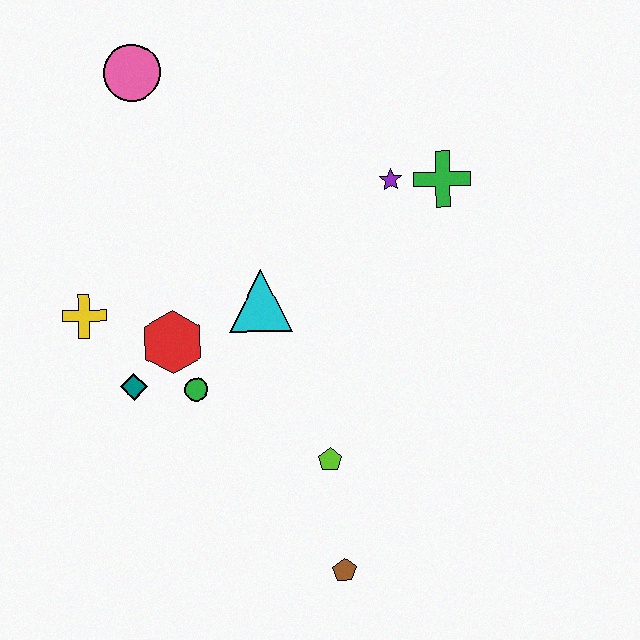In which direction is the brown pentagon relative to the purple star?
The brown pentagon is below the purple star.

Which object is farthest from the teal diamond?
The green cross is farthest from the teal diamond.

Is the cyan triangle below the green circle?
No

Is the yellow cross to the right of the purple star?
No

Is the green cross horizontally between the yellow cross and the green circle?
No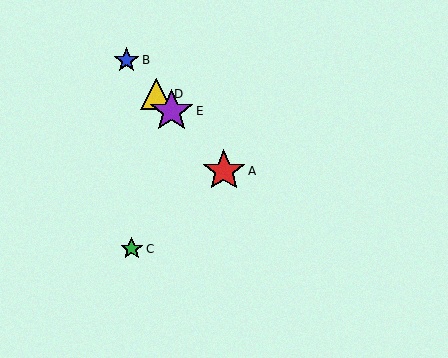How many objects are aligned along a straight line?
4 objects (A, B, D, E) are aligned along a straight line.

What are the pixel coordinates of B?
Object B is at (127, 60).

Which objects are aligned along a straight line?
Objects A, B, D, E are aligned along a straight line.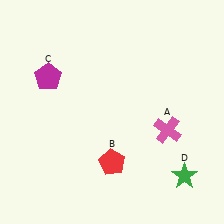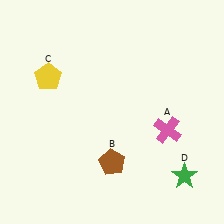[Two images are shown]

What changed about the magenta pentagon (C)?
In Image 1, C is magenta. In Image 2, it changed to yellow.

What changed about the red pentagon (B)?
In Image 1, B is red. In Image 2, it changed to brown.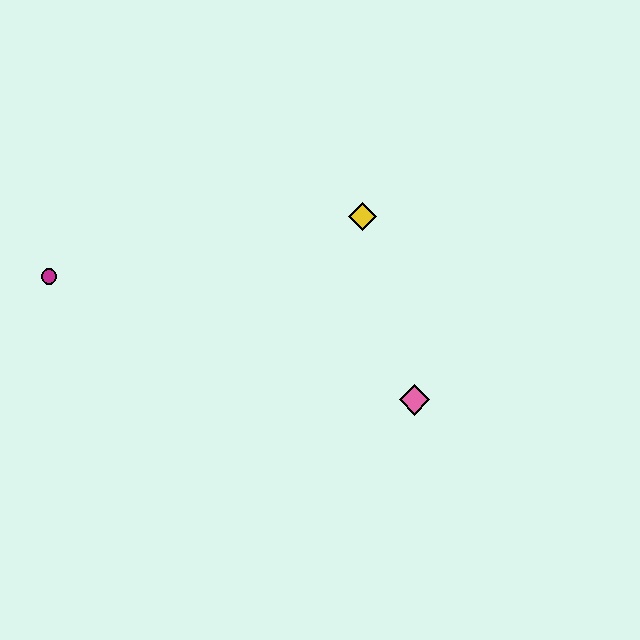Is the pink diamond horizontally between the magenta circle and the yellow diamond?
No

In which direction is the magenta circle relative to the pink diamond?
The magenta circle is to the left of the pink diamond.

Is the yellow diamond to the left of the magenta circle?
No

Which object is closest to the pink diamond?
The yellow diamond is closest to the pink diamond.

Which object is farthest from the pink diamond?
The magenta circle is farthest from the pink diamond.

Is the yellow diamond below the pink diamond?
No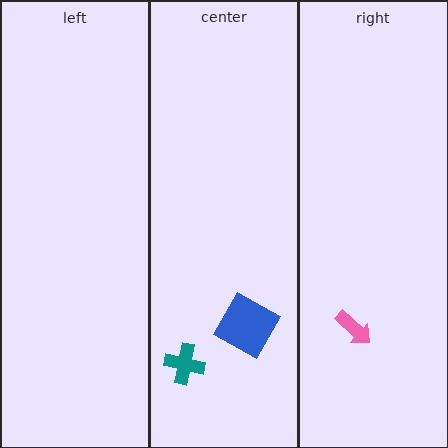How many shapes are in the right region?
1.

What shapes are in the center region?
The blue square, the teal cross.